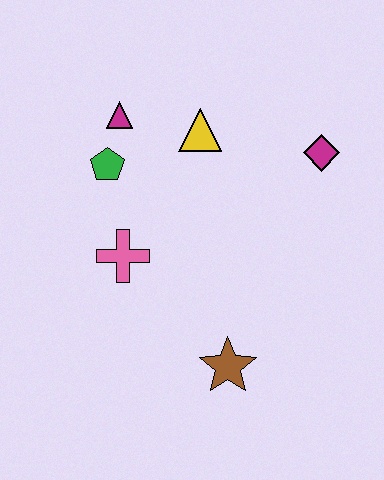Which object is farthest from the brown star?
The magenta triangle is farthest from the brown star.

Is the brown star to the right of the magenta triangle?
Yes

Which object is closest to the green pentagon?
The magenta triangle is closest to the green pentagon.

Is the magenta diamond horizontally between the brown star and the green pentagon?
No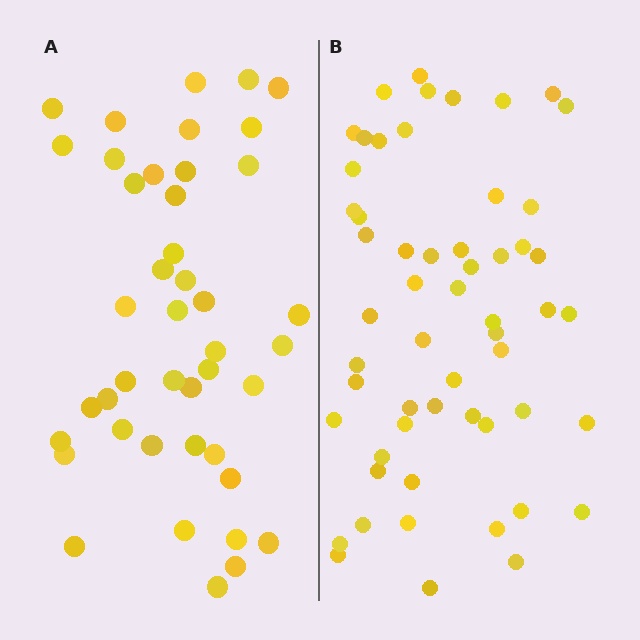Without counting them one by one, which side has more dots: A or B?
Region B (the right region) has more dots.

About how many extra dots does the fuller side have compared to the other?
Region B has approximately 15 more dots than region A.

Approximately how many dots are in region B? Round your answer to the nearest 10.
About 60 dots. (The exact count is 56, which rounds to 60.)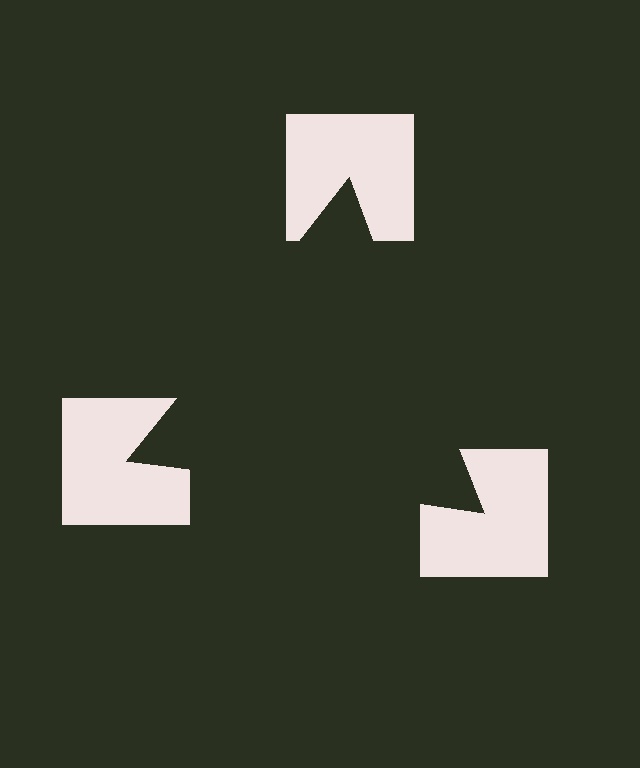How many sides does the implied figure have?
3 sides.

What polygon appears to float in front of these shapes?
An illusory triangle — its edges are inferred from the aligned wedge cuts in the notched squares, not physically drawn.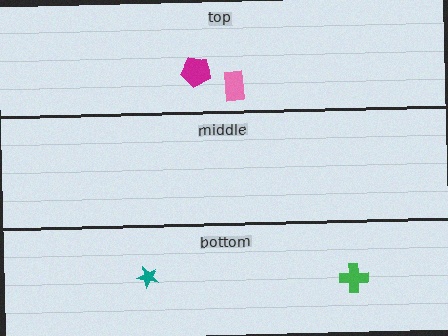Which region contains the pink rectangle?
The top region.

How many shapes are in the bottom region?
2.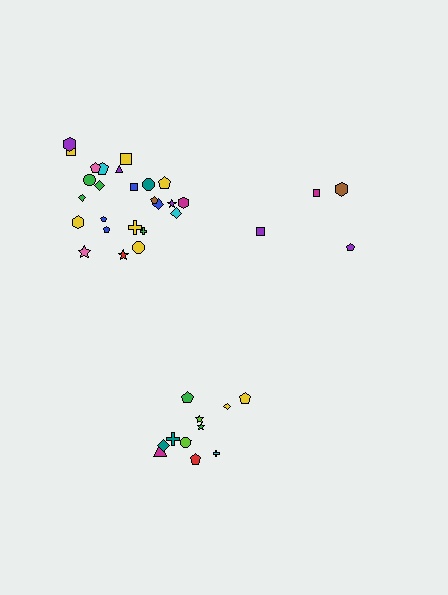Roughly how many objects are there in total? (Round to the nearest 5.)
Roughly 40 objects in total.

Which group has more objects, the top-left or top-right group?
The top-left group.